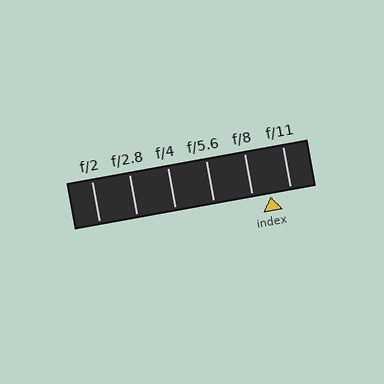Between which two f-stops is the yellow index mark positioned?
The index mark is between f/8 and f/11.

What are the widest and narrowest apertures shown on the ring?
The widest aperture shown is f/2 and the narrowest is f/11.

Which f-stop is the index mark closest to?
The index mark is closest to f/8.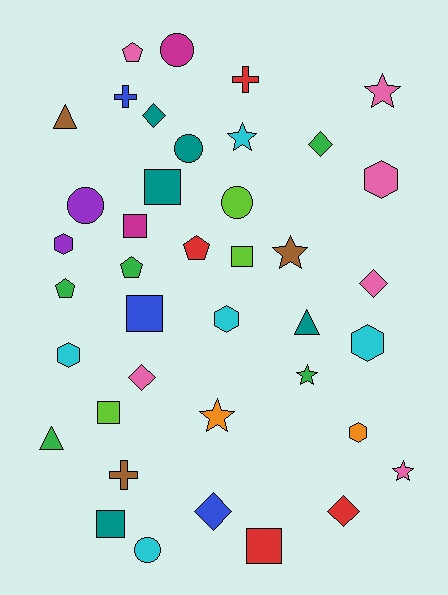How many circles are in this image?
There are 5 circles.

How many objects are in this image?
There are 40 objects.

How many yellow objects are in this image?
There are no yellow objects.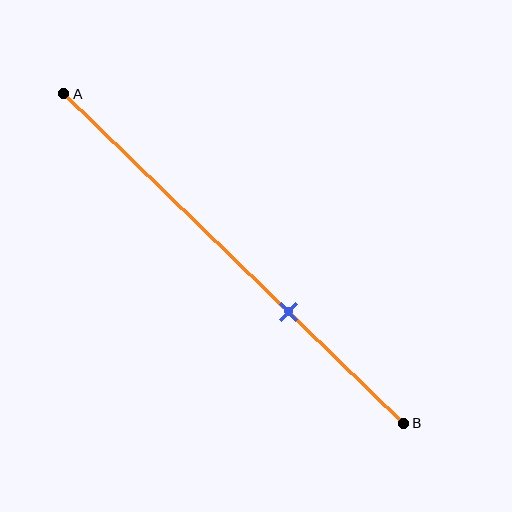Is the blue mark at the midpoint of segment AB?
No, the mark is at about 65% from A, not at the 50% midpoint.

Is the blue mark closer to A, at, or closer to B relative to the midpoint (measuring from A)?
The blue mark is closer to point B than the midpoint of segment AB.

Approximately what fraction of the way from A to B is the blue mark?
The blue mark is approximately 65% of the way from A to B.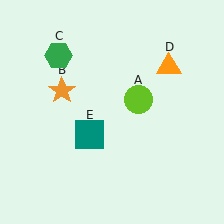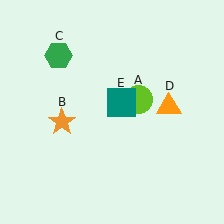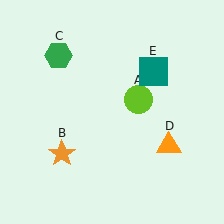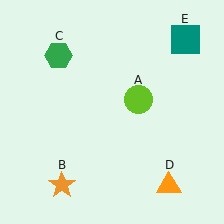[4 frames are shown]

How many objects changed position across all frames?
3 objects changed position: orange star (object B), orange triangle (object D), teal square (object E).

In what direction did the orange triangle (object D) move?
The orange triangle (object D) moved down.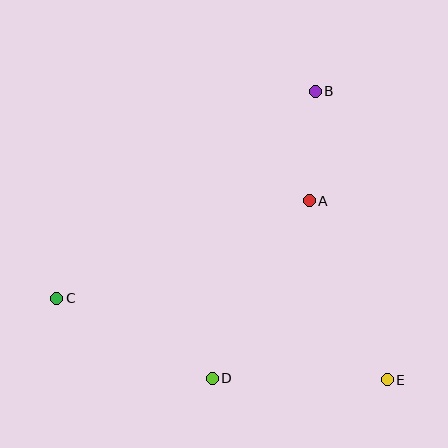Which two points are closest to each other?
Points A and B are closest to each other.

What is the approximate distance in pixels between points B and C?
The distance between B and C is approximately 331 pixels.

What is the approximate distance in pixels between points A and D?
The distance between A and D is approximately 202 pixels.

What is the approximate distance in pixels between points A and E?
The distance between A and E is approximately 195 pixels.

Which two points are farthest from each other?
Points C and E are farthest from each other.